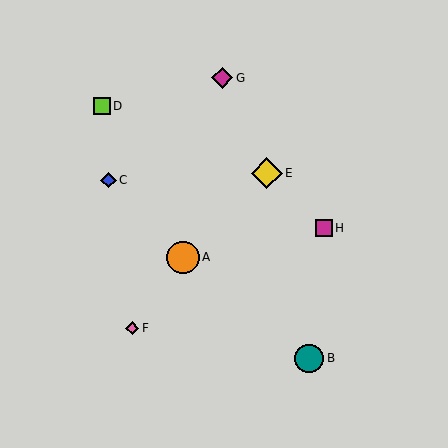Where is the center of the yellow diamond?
The center of the yellow diamond is at (267, 173).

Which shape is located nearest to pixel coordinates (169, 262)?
The orange circle (labeled A) at (183, 257) is nearest to that location.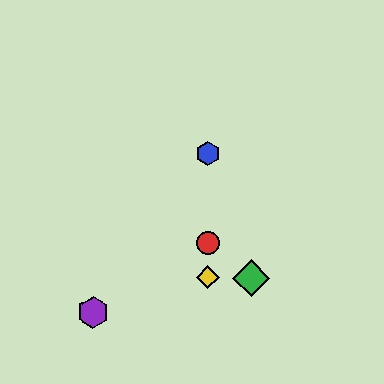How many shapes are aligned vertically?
3 shapes (the red circle, the blue hexagon, the yellow diamond) are aligned vertically.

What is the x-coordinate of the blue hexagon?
The blue hexagon is at x≈208.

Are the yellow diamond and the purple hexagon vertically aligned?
No, the yellow diamond is at x≈207 and the purple hexagon is at x≈93.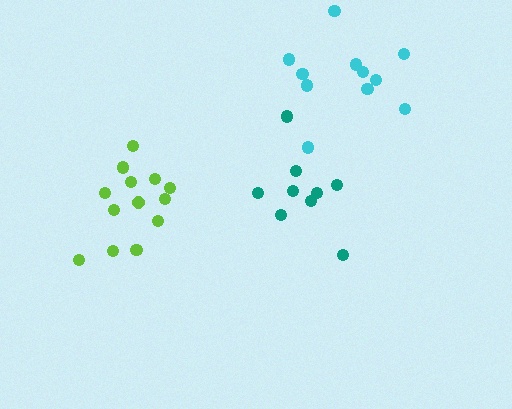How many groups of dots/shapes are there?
There are 3 groups.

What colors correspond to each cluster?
The clusters are colored: teal, cyan, lime.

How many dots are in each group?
Group 1: 9 dots, Group 2: 11 dots, Group 3: 13 dots (33 total).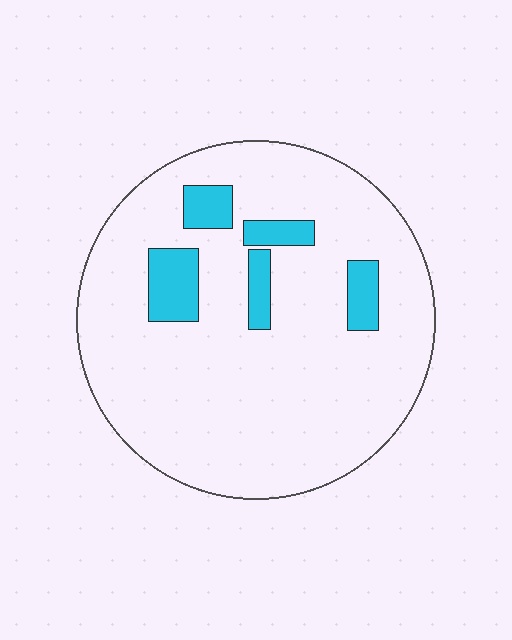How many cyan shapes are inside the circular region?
5.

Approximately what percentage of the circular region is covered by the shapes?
Approximately 10%.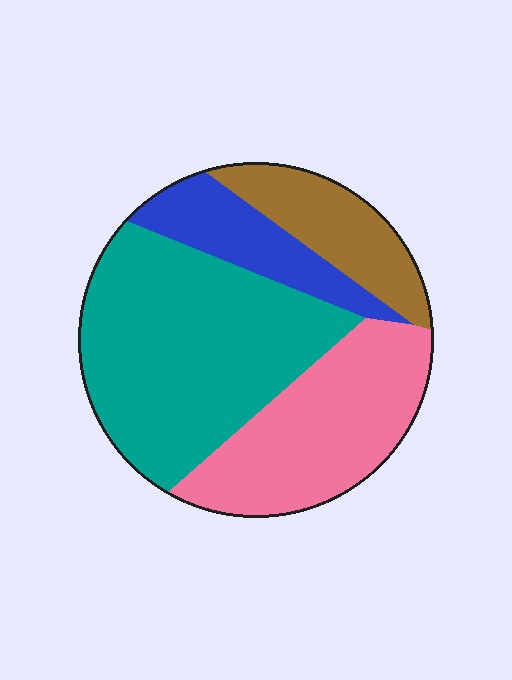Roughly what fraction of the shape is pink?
Pink covers around 30% of the shape.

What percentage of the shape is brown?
Brown takes up about one eighth (1/8) of the shape.